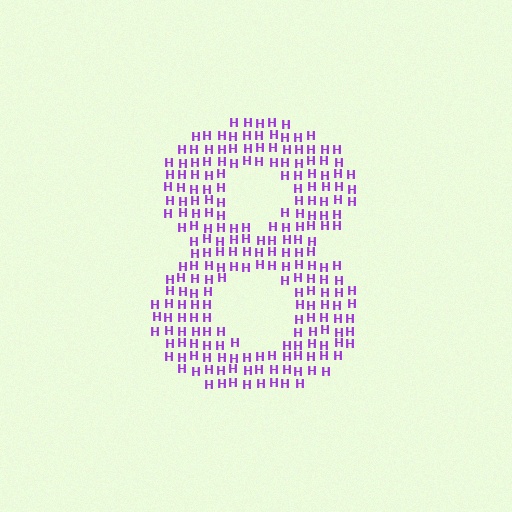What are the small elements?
The small elements are letter H's.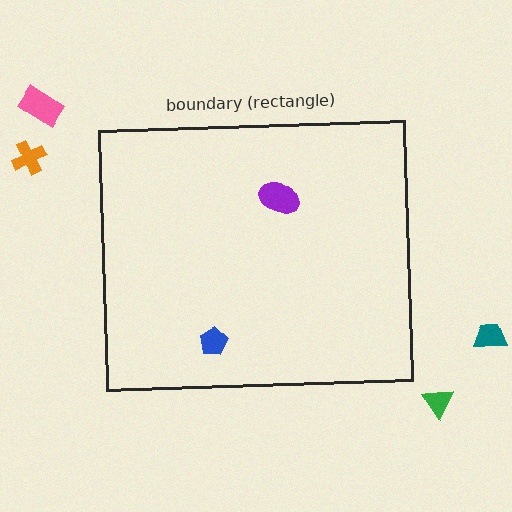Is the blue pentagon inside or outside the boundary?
Inside.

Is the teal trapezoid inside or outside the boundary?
Outside.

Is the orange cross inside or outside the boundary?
Outside.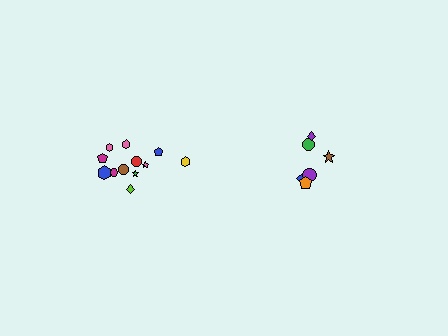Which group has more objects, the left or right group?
The left group.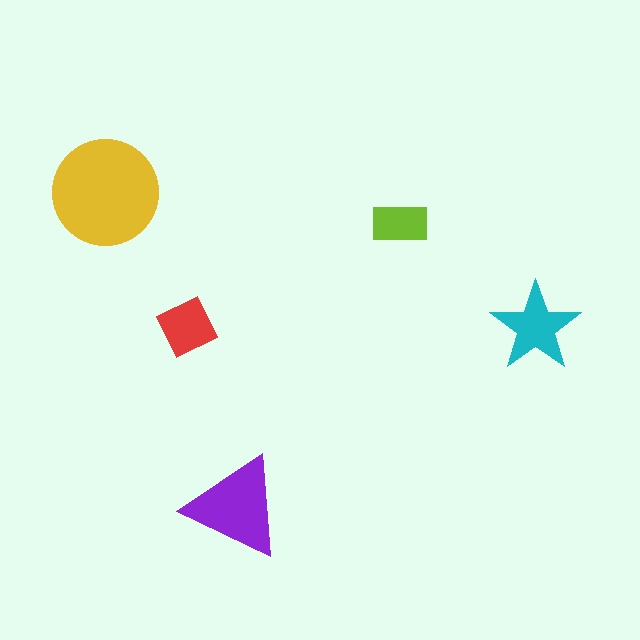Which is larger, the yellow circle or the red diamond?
The yellow circle.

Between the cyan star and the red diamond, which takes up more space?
The cyan star.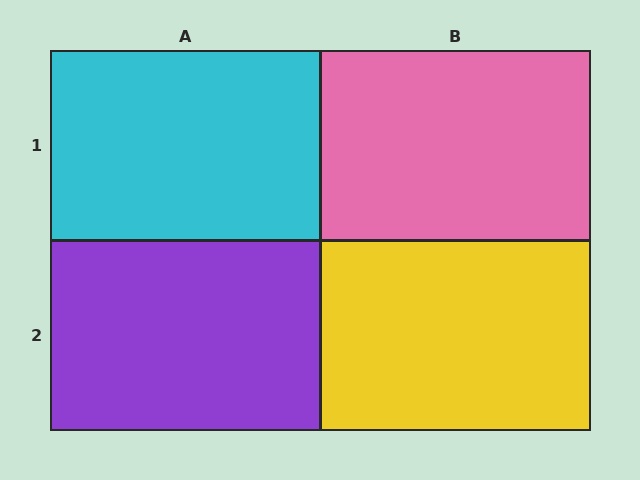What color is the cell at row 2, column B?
Yellow.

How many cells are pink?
1 cell is pink.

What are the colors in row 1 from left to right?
Cyan, pink.